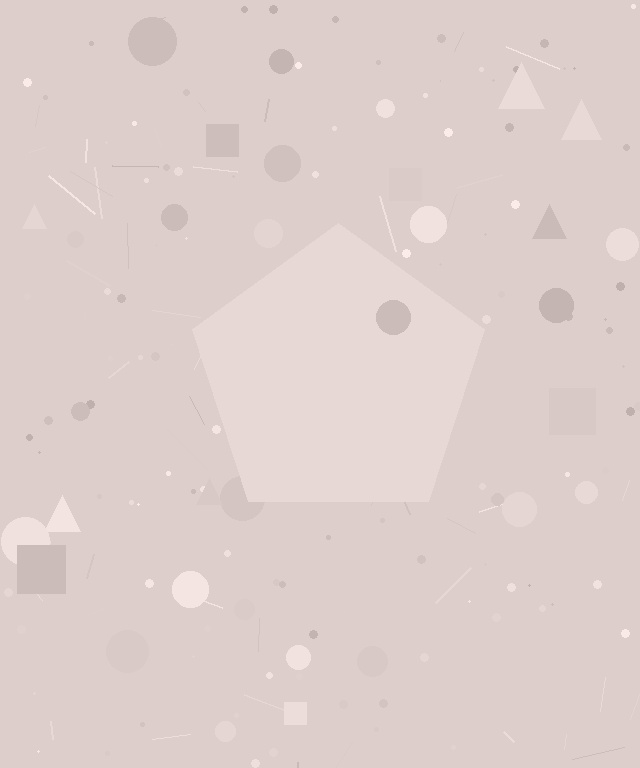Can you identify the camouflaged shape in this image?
The camouflaged shape is a pentagon.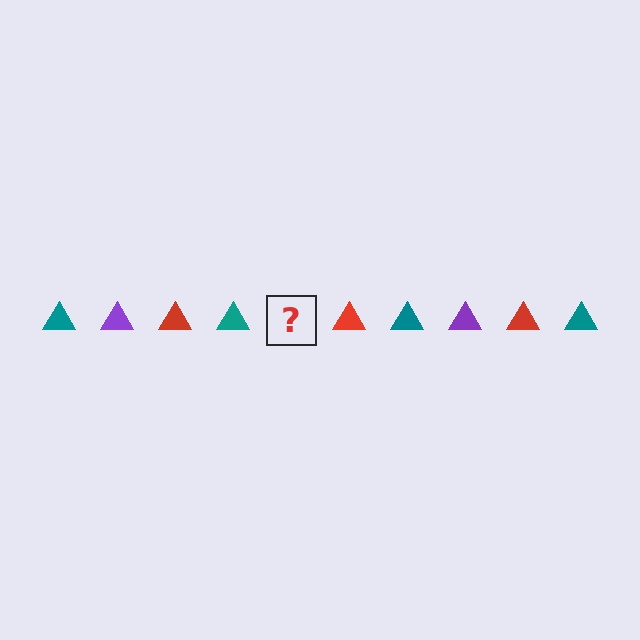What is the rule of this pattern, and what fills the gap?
The rule is that the pattern cycles through teal, purple, red triangles. The gap should be filled with a purple triangle.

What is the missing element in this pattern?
The missing element is a purple triangle.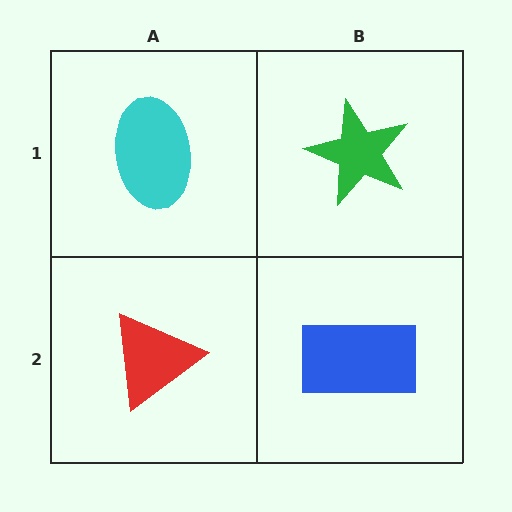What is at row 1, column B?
A green star.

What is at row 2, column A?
A red triangle.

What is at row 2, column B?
A blue rectangle.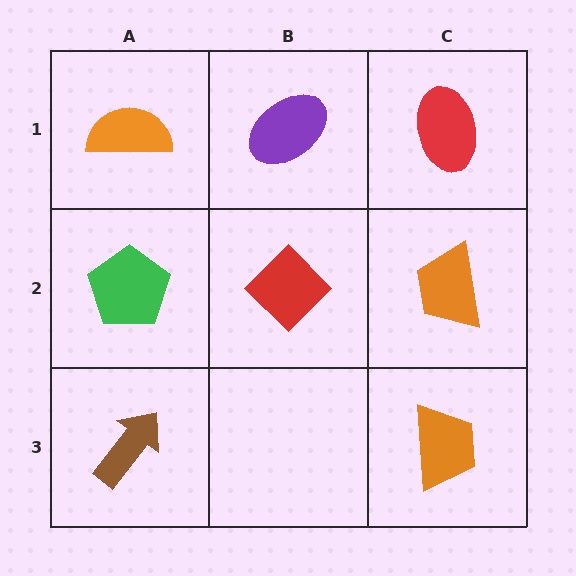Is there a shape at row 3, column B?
No, that cell is empty.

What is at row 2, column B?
A red diamond.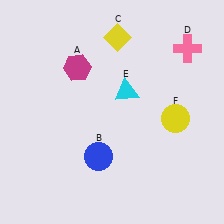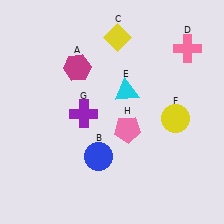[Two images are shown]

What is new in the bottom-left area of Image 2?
A purple cross (G) was added in the bottom-left area of Image 2.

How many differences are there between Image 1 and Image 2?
There are 2 differences between the two images.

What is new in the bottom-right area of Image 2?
A pink pentagon (H) was added in the bottom-right area of Image 2.